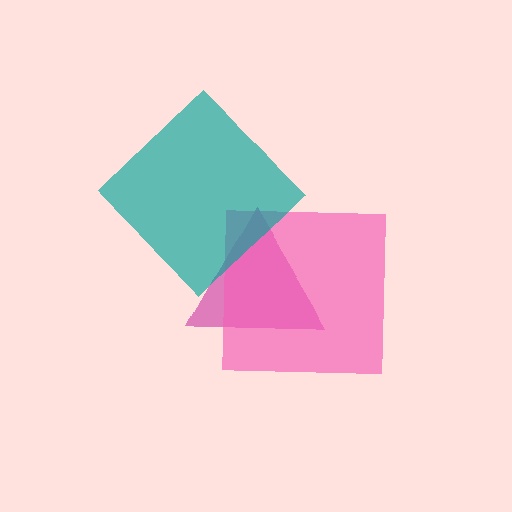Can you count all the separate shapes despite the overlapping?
Yes, there are 3 separate shapes.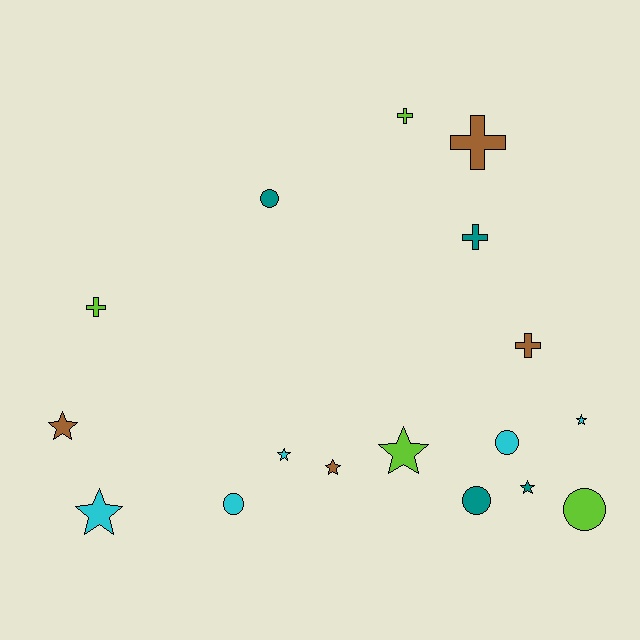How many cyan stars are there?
There are 3 cyan stars.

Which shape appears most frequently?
Star, with 7 objects.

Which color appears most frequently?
Cyan, with 5 objects.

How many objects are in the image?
There are 17 objects.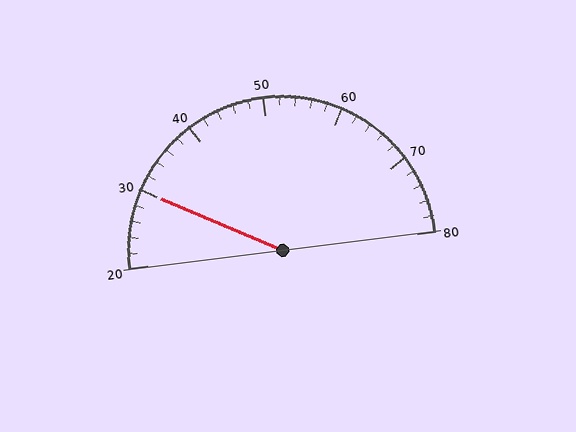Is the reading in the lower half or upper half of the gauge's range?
The reading is in the lower half of the range (20 to 80).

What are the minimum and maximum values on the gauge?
The gauge ranges from 20 to 80.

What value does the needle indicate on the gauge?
The needle indicates approximately 30.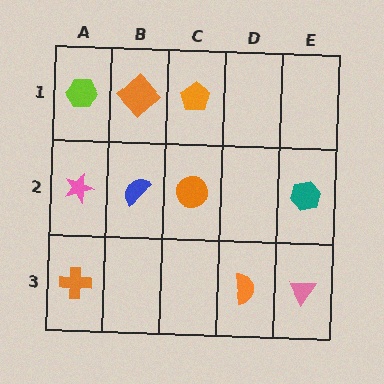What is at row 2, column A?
A pink star.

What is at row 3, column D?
An orange semicircle.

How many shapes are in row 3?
3 shapes.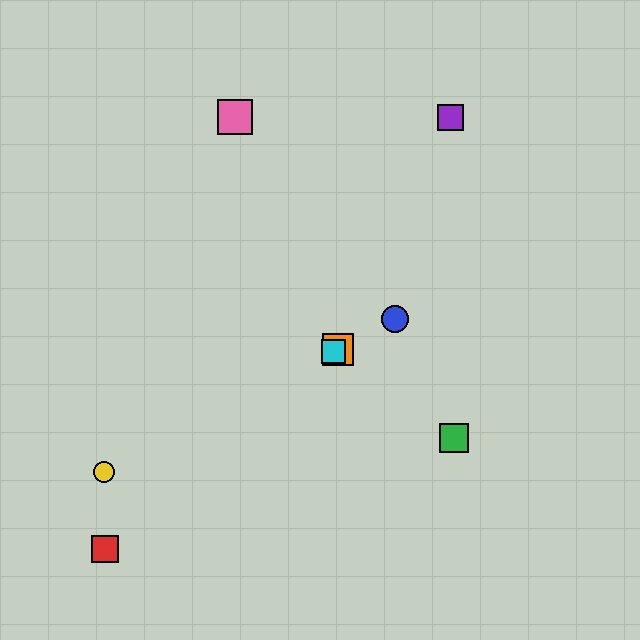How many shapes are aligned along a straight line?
4 shapes (the blue circle, the yellow circle, the orange square, the cyan square) are aligned along a straight line.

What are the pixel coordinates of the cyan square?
The cyan square is at (334, 352).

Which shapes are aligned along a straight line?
The blue circle, the yellow circle, the orange square, the cyan square are aligned along a straight line.